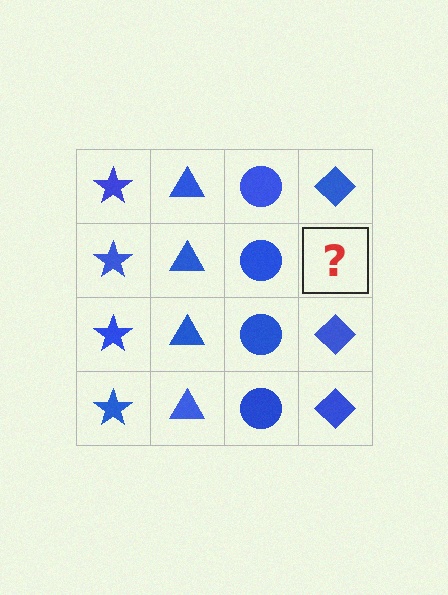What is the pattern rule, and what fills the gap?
The rule is that each column has a consistent shape. The gap should be filled with a blue diamond.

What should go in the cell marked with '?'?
The missing cell should contain a blue diamond.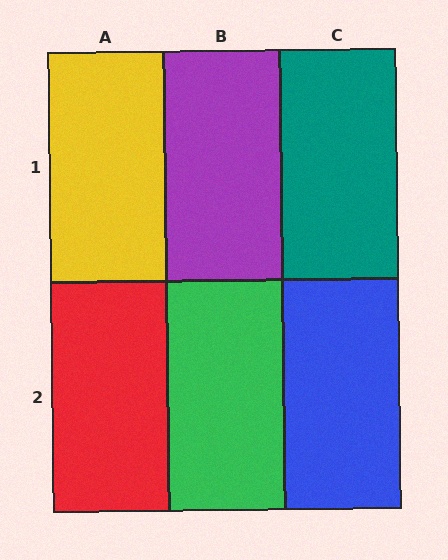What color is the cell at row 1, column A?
Yellow.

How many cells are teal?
1 cell is teal.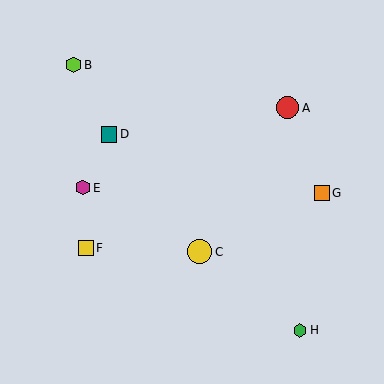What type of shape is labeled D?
Shape D is a teal square.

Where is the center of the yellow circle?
The center of the yellow circle is at (200, 252).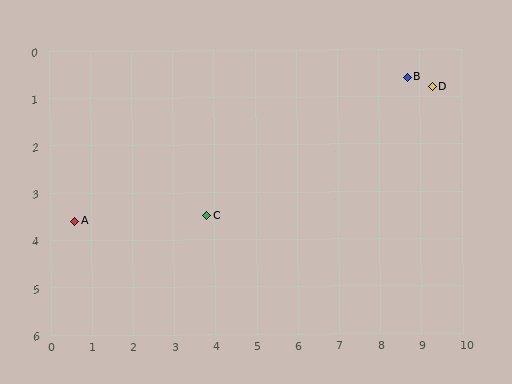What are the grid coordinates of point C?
Point C is at approximately (3.8, 3.5).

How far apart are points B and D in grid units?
Points B and D are about 0.6 grid units apart.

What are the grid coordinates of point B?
Point B is at approximately (8.7, 0.6).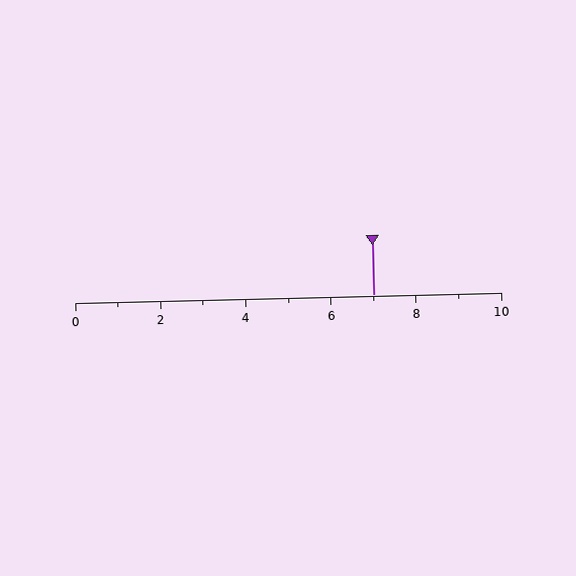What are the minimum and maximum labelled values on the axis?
The axis runs from 0 to 10.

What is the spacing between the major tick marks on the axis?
The major ticks are spaced 2 apart.